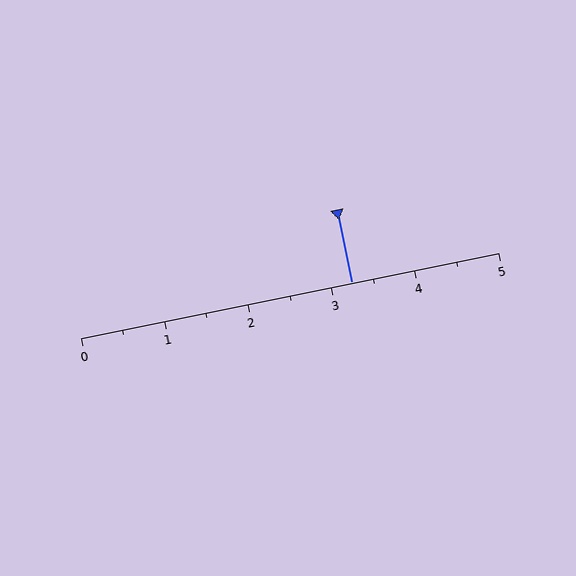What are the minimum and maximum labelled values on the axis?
The axis runs from 0 to 5.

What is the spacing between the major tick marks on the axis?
The major ticks are spaced 1 apart.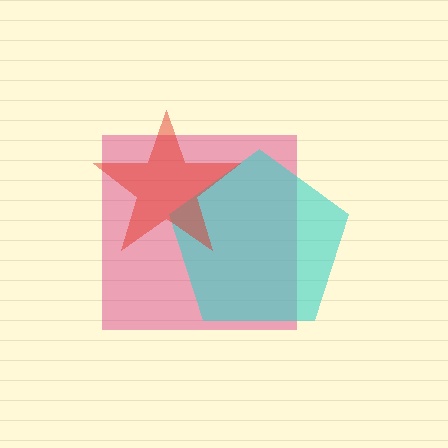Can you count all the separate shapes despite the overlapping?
Yes, there are 3 separate shapes.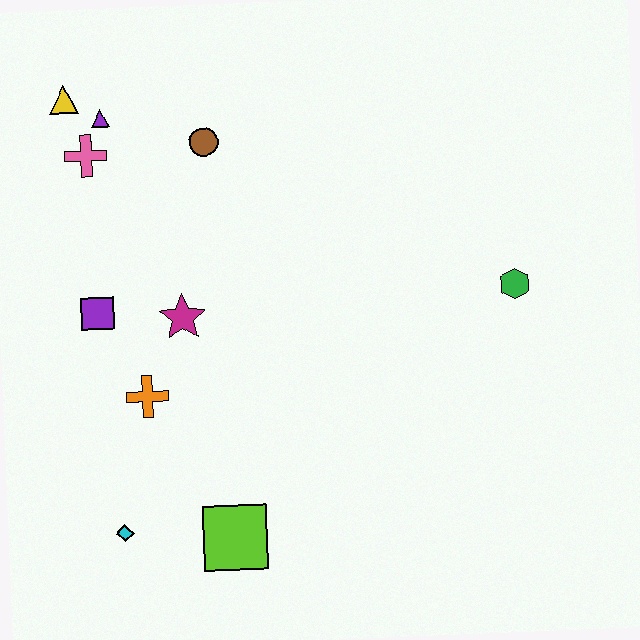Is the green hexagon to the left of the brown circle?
No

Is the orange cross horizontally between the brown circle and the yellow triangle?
Yes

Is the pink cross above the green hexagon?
Yes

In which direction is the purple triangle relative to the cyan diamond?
The purple triangle is above the cyan diamond.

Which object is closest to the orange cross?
The magenta star is closest to the orange cross.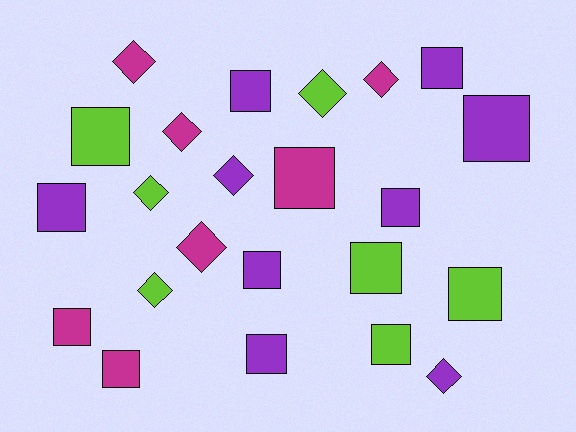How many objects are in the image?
There are 23 objects.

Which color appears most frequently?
Purple, with 9 objects.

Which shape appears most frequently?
Square, with 14 objects.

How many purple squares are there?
There are 7 purple squares.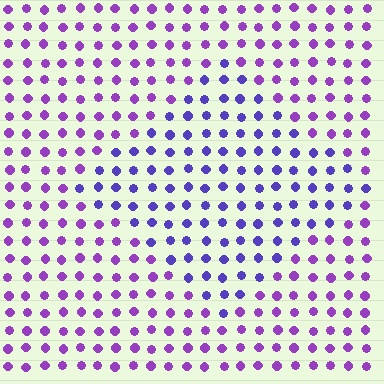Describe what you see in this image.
The image is filled with small purple elements in a uniform arrangement. A diamond-shaped region is visible where the elements are tinted to a slightly different hue, forming a subtle color boundary.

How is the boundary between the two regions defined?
The boundary is defined purely by a slight shift in hue (about 31 degrees). Spacing, size, and orientation are identical on both sides.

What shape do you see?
I see a diamond.